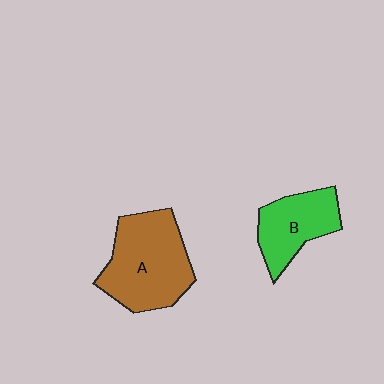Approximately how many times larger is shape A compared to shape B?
Approximately 1.5 times.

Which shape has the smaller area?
Shape B (green).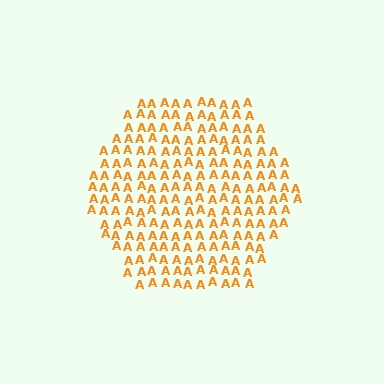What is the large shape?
The large shape is a hexagon.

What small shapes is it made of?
It is made of small letter A's.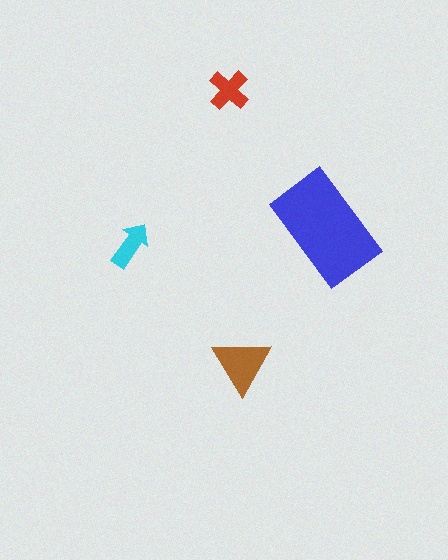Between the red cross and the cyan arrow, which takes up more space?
The red cross.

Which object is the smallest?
The cyan arrow.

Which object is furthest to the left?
The cyan arrow is leftmost.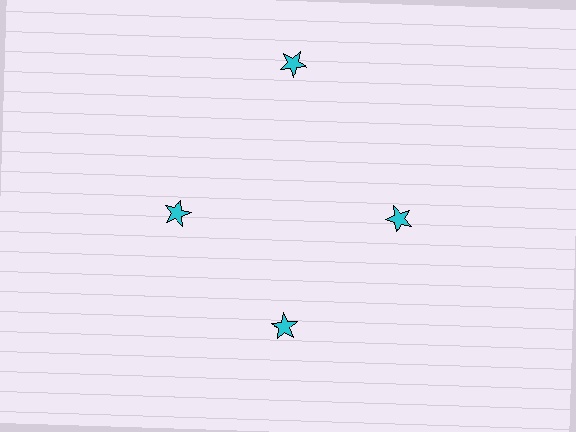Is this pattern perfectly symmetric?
No. The 4 cyan stars are arranged in a ring, but one element near the 12 o'clock position is pushed outward from the center, breaking the 4-fold rotational symmetry.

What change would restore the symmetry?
The symmetry would be restored by moving it inward, back onto the ring so that all 4 stars sit at equal angles and equal distance from the center.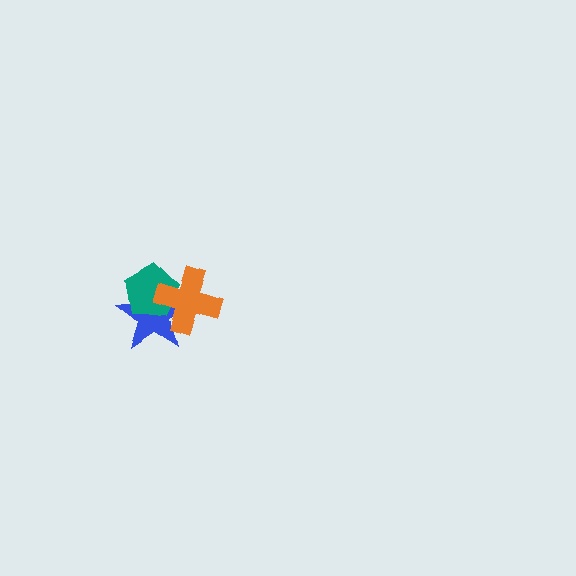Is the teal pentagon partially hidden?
Yes, it is partially covered by another shape.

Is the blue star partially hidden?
Yes, it is partially covered by another shape.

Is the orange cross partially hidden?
No, no other shape covers it.